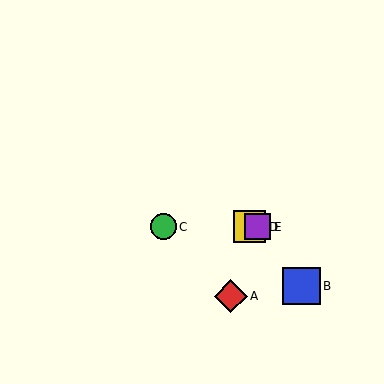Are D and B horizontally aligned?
No, D is at y≈227 and B is at y≈286.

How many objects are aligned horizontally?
3 objects (C, D, E) are aligned horizontally.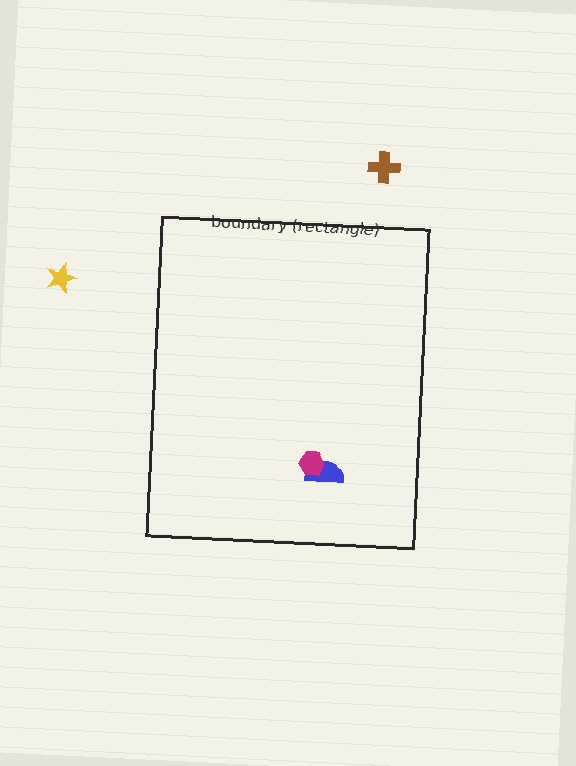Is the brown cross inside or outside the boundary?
Outside.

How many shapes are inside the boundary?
2 inside, 2 outside.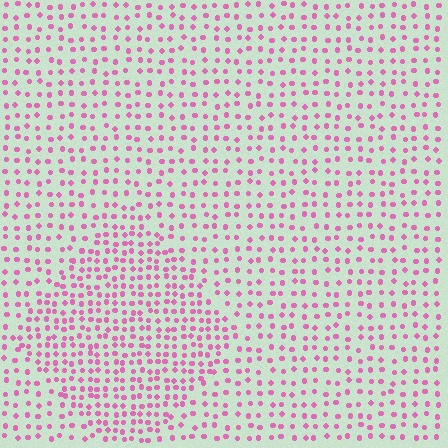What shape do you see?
I see a diamond.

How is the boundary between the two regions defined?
The boundary is defined by a change in element density (approximately 1.7x ratio). All elements are the same color, size, and shape.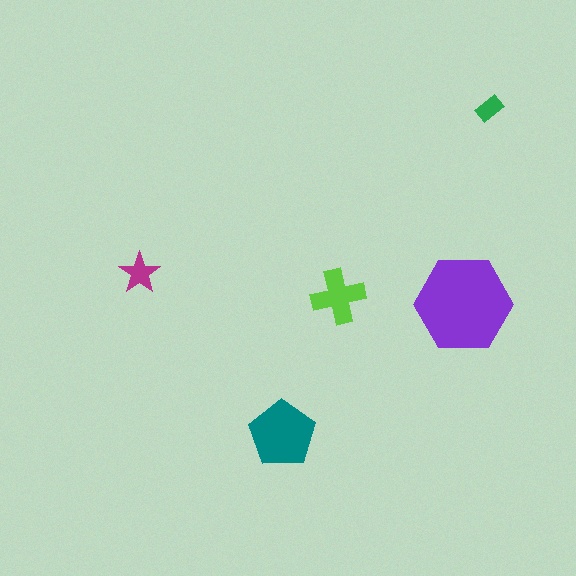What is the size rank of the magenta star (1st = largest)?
4th.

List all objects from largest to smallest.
The purple hexagon, the teal pentagon, the lime cross, the magenta star, the green rectangle.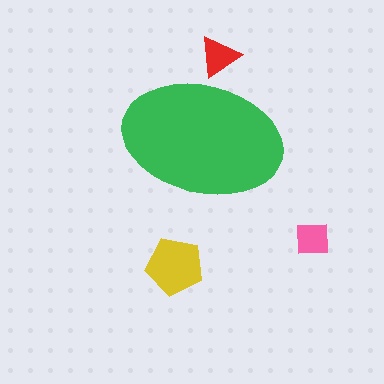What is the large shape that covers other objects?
A green ellipse.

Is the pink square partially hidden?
No, the pink square is fully visible.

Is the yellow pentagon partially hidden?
No, the yellow pentagon is fully visible.